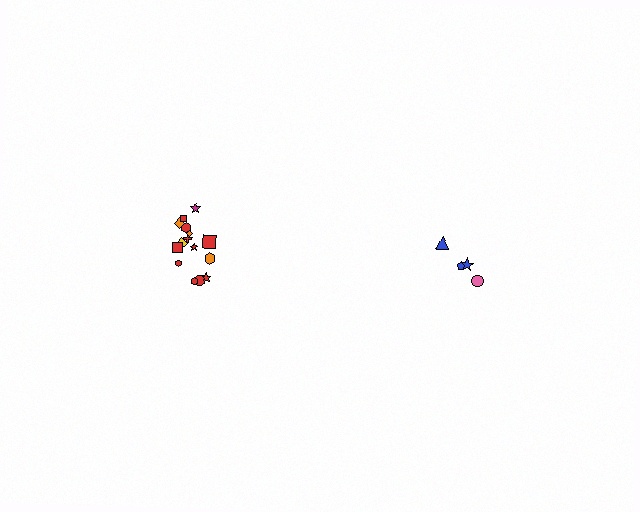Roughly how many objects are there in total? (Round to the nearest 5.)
Roughly 20 objects in total.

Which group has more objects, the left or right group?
The left group.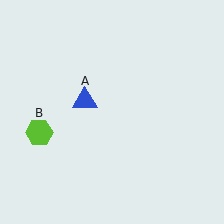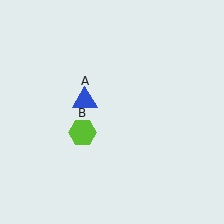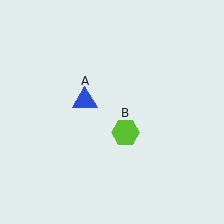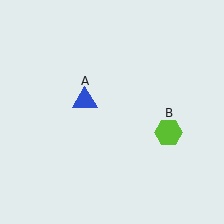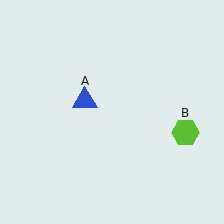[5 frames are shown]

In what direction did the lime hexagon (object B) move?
The lime hexagon (object B) moved right.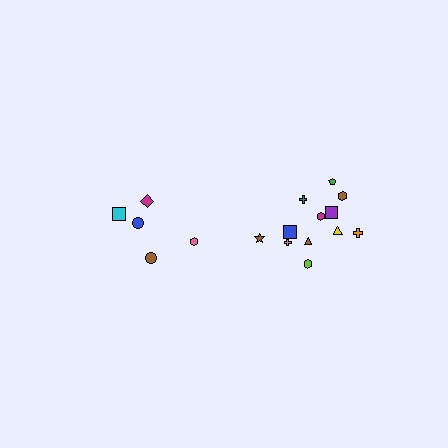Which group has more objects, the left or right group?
The right group.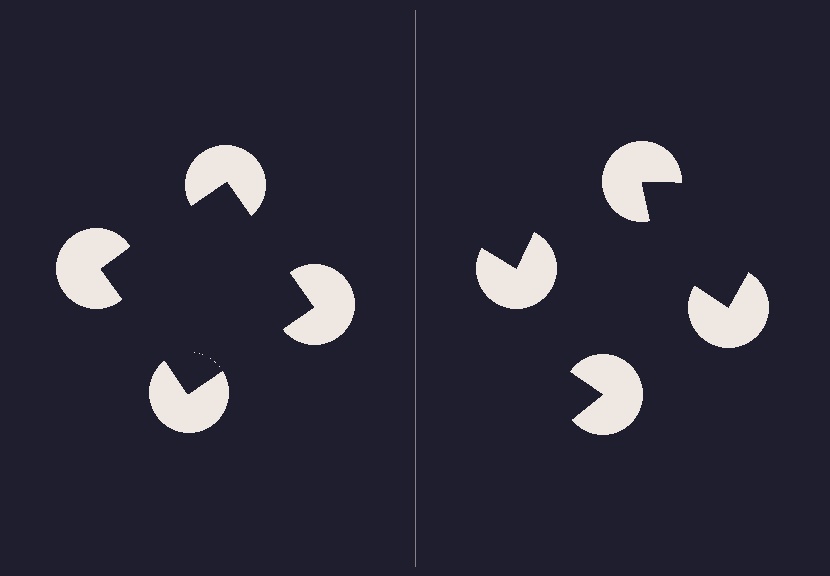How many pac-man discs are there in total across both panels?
8 — 4 on each side.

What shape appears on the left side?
An illusory square.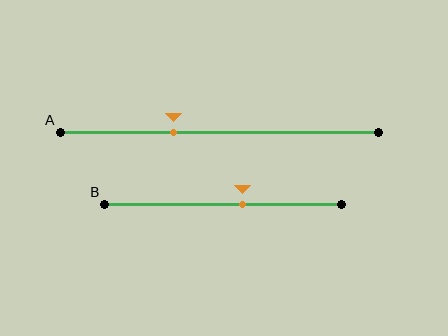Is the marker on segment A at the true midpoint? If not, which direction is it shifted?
No, the marker on segment A is shifted to the left by about 14% of the segment length.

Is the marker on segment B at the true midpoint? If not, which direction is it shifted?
No, the marker on segment B is shifted to the right by about 8% of the segment length.